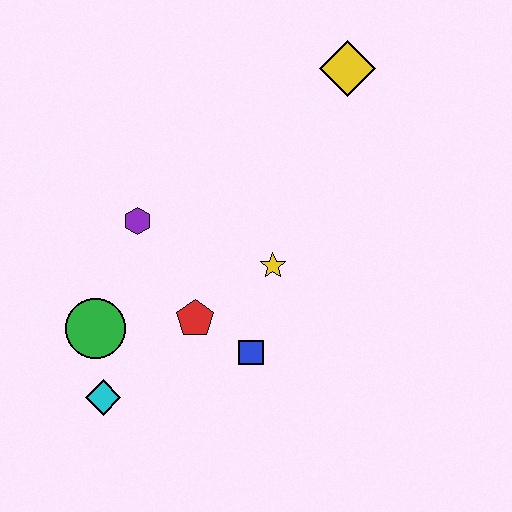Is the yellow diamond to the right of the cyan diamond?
Yes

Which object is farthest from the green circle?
The yellow diamond is farthest from the green circle.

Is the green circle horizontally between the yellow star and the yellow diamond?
No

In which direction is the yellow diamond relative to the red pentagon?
The yellow diamond is above the red pentagon.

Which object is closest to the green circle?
The cyan diamond is closest to the green circle.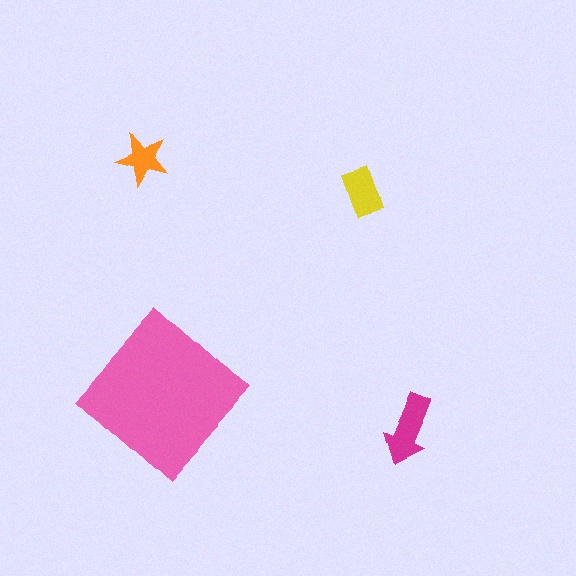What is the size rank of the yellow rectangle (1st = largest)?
3rd.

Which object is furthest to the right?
The magenta arrow is rightmost.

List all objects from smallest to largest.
The orange star, the yellow rectangle, the magenta arrow, the pink diamond.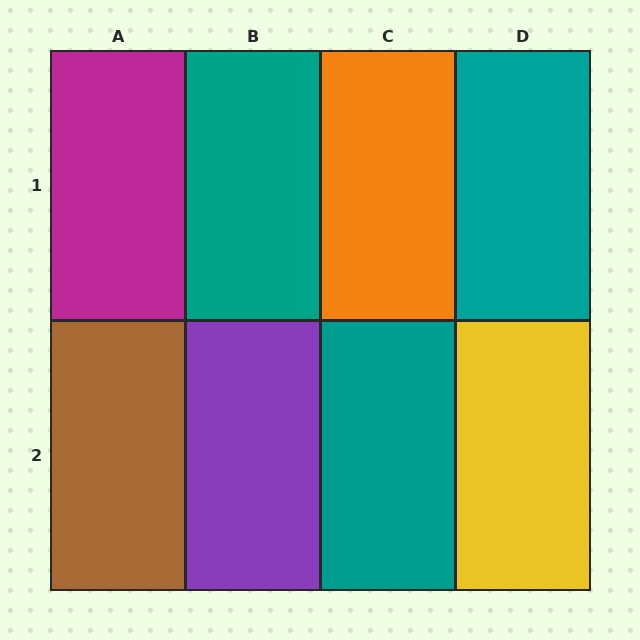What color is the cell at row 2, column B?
Purple.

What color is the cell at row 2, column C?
Teal.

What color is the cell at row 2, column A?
Brown.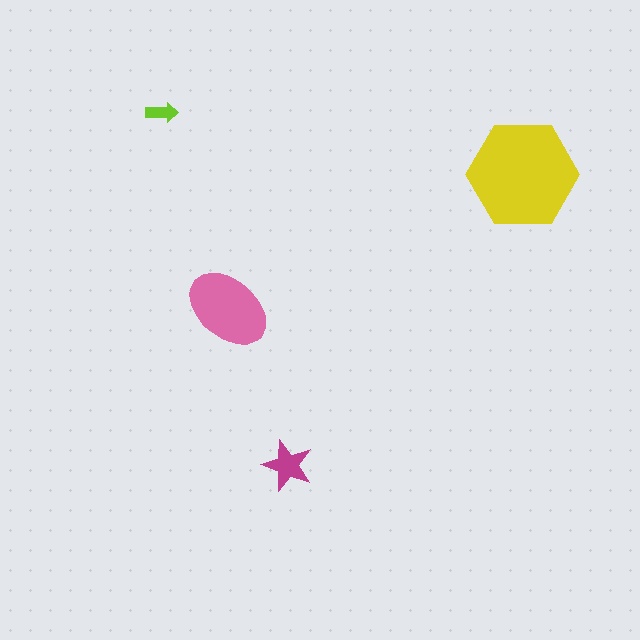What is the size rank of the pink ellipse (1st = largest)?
2nd.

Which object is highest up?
The lime arrow is topmost.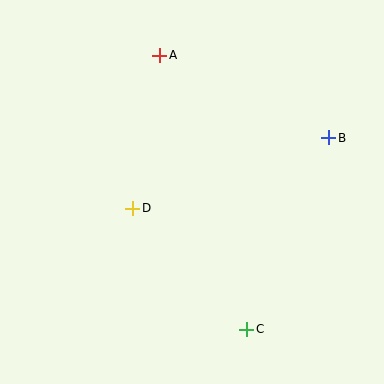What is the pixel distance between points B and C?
The distance between B and C is 208 pixels.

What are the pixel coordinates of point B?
Point B is at (329, 138).